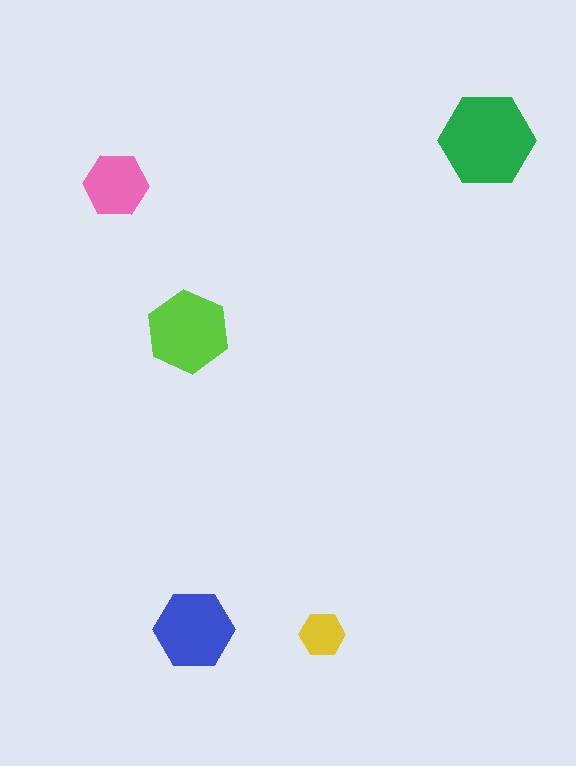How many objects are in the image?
There are 5 objects in the image.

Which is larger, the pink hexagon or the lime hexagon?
The lime one.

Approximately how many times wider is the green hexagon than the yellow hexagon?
About 2 times wider.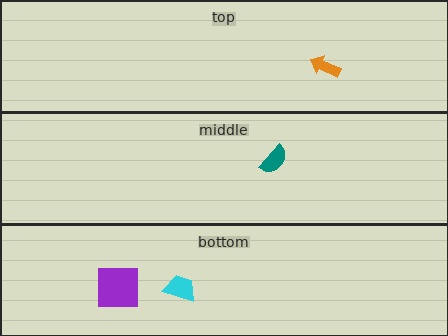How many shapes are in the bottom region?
2.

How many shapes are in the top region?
1.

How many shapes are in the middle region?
1.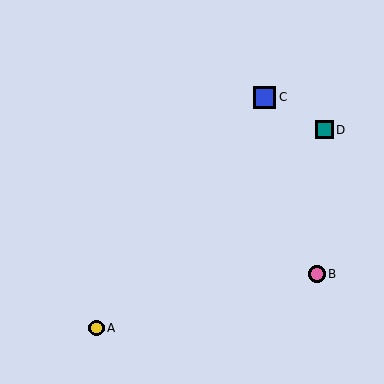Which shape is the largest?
The blue square (labeled C) is the largest.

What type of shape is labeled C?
Shape C is a blue square.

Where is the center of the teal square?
The center of the teal square is at (324, 130).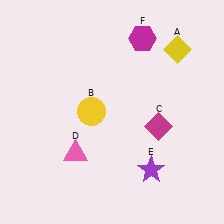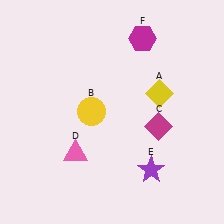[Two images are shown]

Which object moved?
The yellow diamond (A) moved down.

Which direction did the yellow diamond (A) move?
The yellow diamond (A) moved down.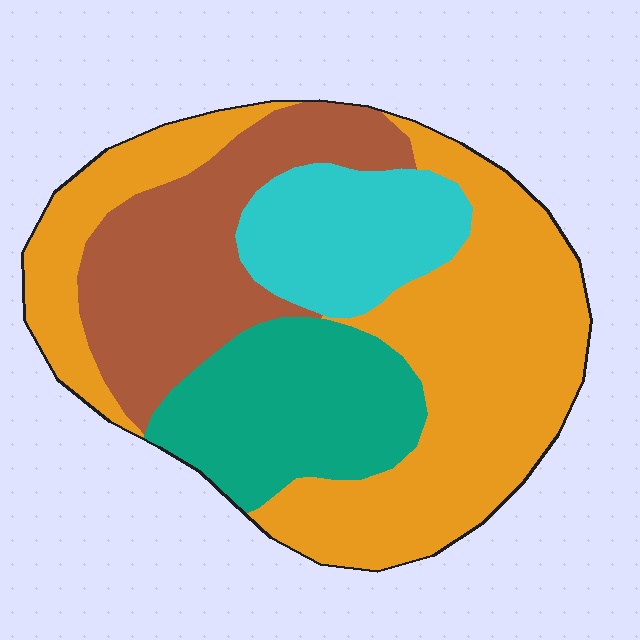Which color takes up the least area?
Cyan, at roughly 15%.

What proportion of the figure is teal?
Teal covers around 20% of the figure.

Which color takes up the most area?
Orange, at roughly 45%.